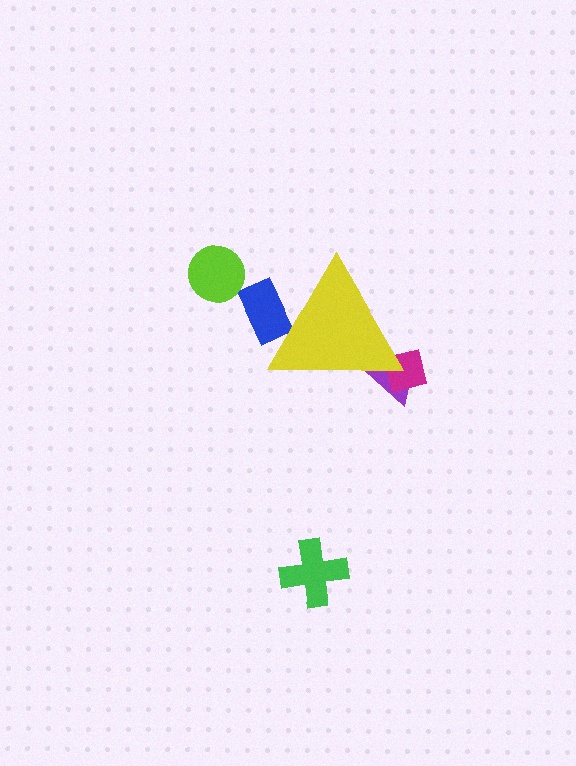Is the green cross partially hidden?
No, the green cross is fully visible.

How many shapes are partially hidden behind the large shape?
3 shapes are partially hidden.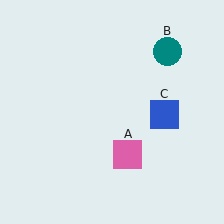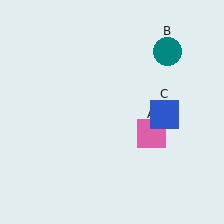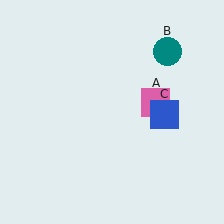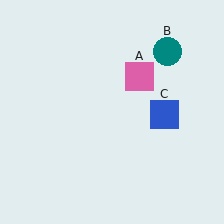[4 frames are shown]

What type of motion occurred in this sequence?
The pink square (object A) rotated counterclockwise around the center of the scene.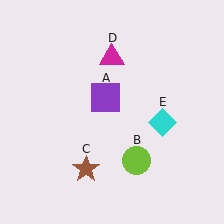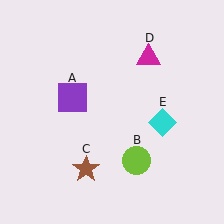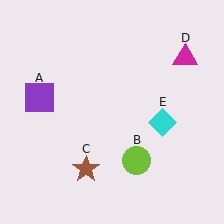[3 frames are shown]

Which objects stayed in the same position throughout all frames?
Lime circle (object B) and brown star (object C) and cyan diamond (object E) remained stationary.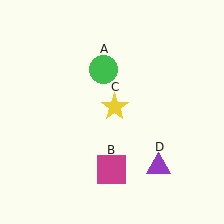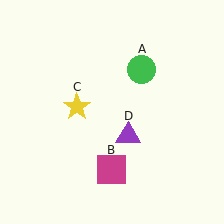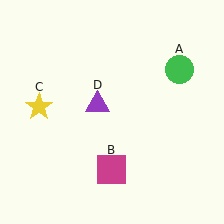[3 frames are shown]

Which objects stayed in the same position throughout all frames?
Magenta square (object B) remained stationary.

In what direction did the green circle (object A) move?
The green circle (object A) moved right.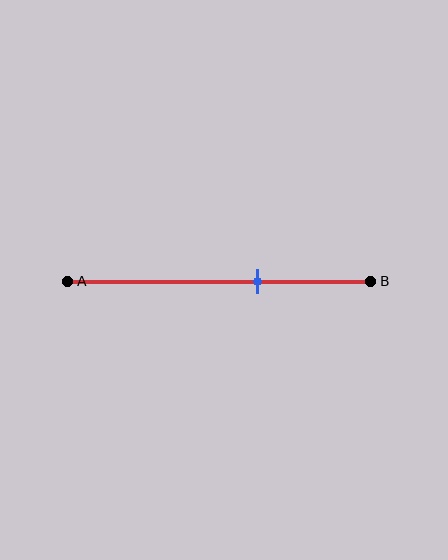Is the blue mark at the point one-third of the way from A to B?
No, the mark is at about 65% from A, not at the 33% one-third point.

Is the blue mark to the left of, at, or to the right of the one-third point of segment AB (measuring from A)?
The blue mark is to the right of the one-third point of segment AB.